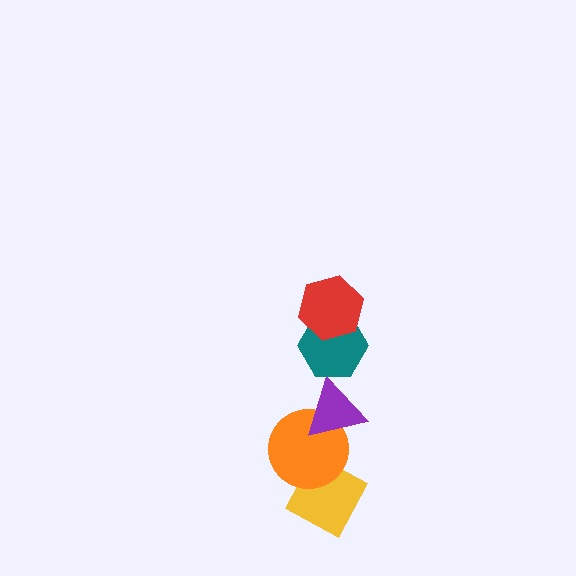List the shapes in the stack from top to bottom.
From top to bottom: the red hexagon, the teal hexagon, the purple triangle, the orange circle, the yellow diamond.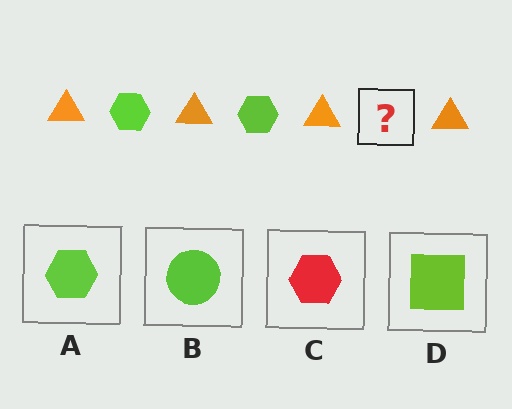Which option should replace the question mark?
Option A.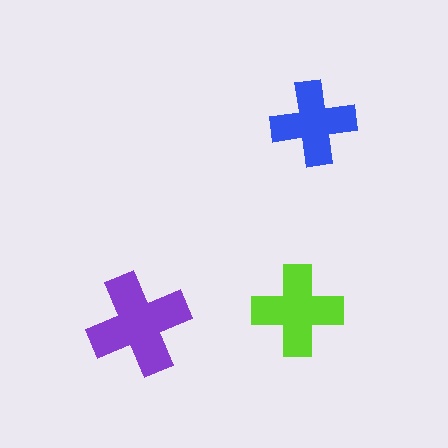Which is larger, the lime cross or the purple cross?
The purple one.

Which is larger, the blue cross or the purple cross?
The purple one.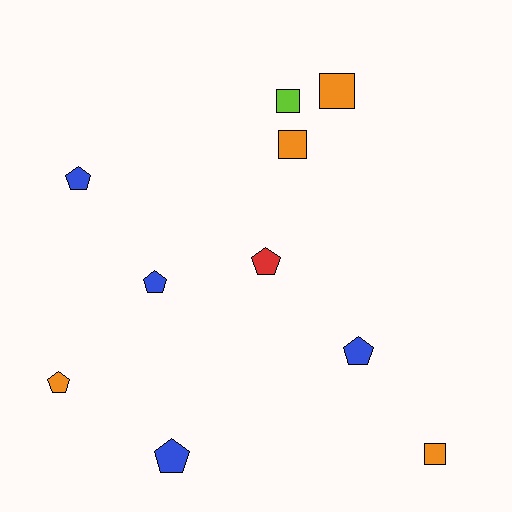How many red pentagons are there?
There is 1 red pentagon.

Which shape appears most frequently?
Pentagon, with 6 objects.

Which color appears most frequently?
Orange, with 4 objects.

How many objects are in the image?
There are 10 objects.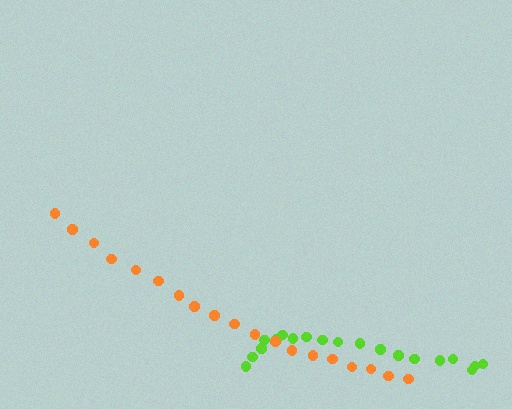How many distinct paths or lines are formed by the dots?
There are 2 distinct paths.